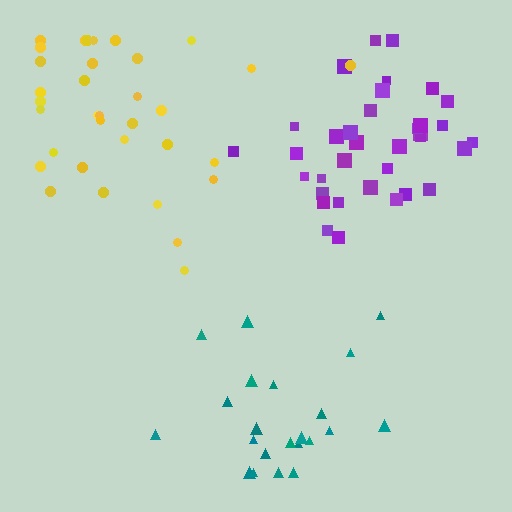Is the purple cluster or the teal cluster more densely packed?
Purple.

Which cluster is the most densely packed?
Purple.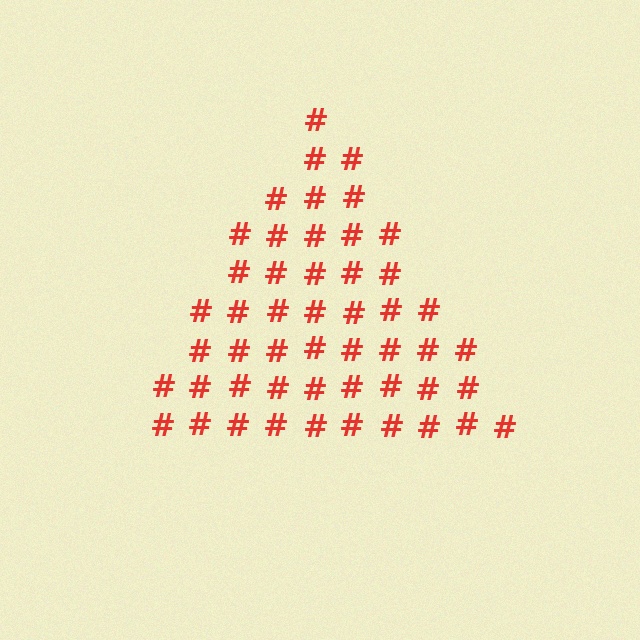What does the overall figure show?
The overall figure shows a triangle.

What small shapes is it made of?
It is made of small hash symbols.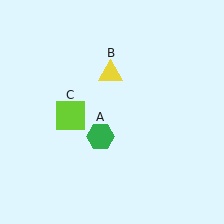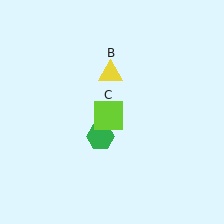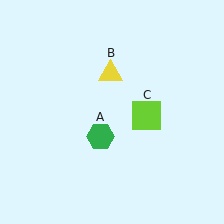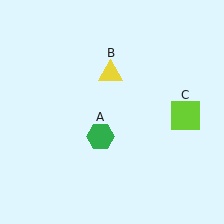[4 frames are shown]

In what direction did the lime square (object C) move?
The lime square (object C) moved right.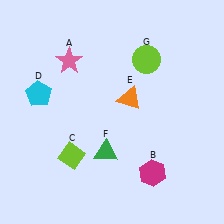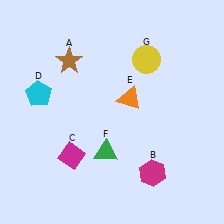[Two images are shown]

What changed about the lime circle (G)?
In Image 1, G is lime. In Image 2, it changed to yellow.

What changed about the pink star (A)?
In Image 1, A is pink. In Image 2, it changed to brown.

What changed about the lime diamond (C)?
In Image 1, C is lime. In Image 2, it changed to magenta.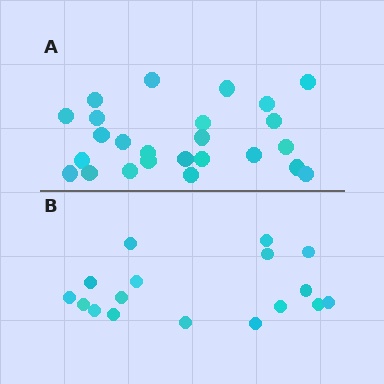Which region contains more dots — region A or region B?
Region A (the top region) has more dots.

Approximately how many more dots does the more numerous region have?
Region A has roughly 8 or so more dots than region B.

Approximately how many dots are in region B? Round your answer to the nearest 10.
About 20 dots. (The exact count is 17, which rounds to 20.)